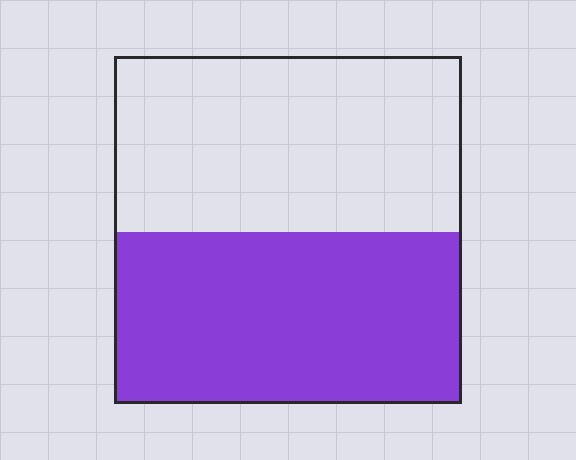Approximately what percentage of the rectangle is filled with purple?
Approximately 50%.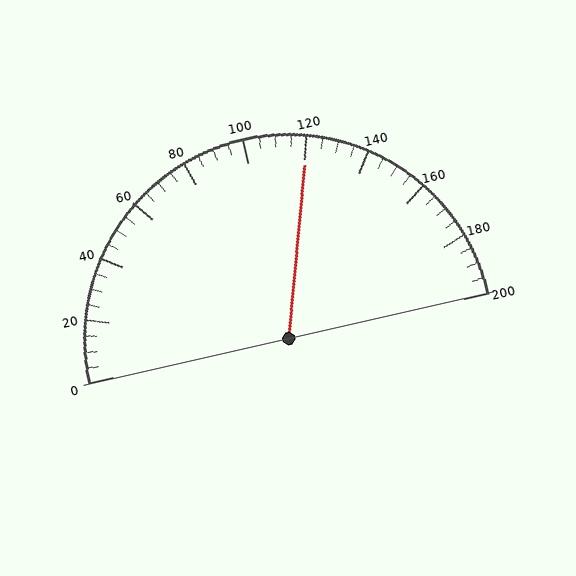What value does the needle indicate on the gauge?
The needle indicates approximately 120.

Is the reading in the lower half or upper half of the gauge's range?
The reading is in the upper half of the range (0 to 200).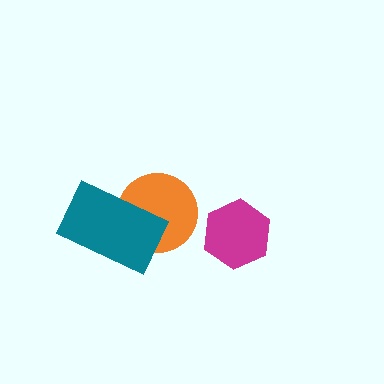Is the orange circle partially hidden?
Yes, it is partially covered by another shape.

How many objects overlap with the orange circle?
1 object overlaps with the orange circle.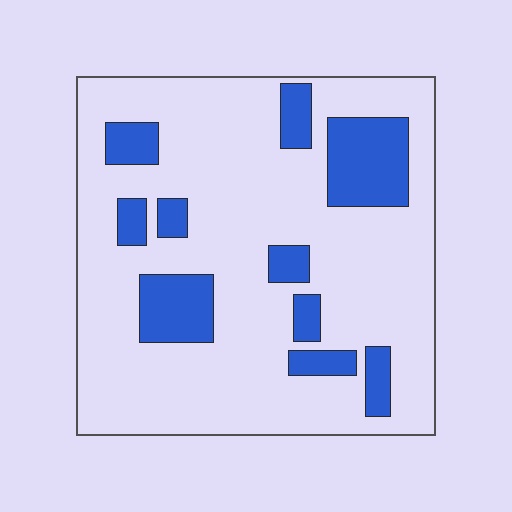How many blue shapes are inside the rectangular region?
10.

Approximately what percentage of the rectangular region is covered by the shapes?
Approximately 20%.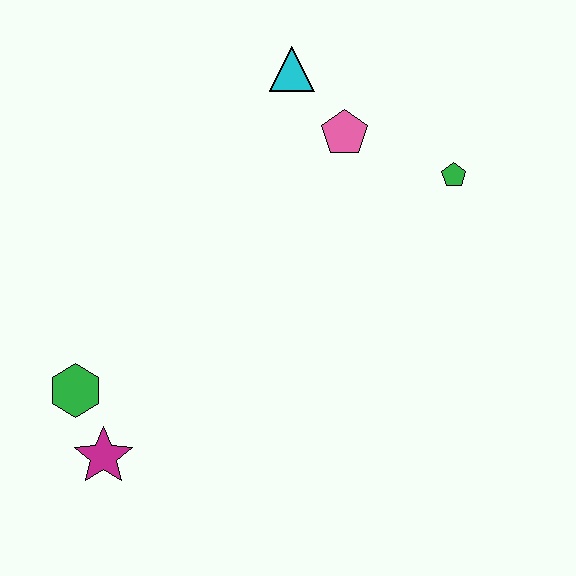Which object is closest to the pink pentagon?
The cyan triangle is closest to the pink pentagon.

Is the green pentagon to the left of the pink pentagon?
No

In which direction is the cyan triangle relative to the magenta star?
The cyan triangle is above the magenta star.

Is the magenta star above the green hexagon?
No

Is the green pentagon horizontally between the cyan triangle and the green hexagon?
No